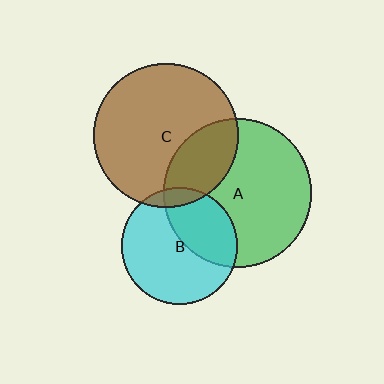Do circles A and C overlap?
Yes.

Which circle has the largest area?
Circle A (green).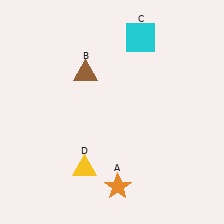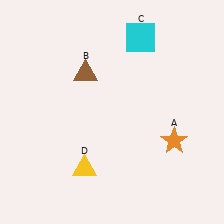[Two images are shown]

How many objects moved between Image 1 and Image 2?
1 object moved between the two images.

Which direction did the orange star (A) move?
The orange star (A) moved right.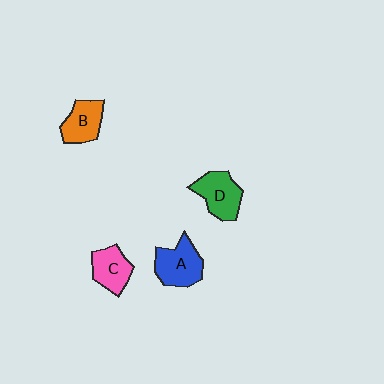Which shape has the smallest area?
Shape C (pink).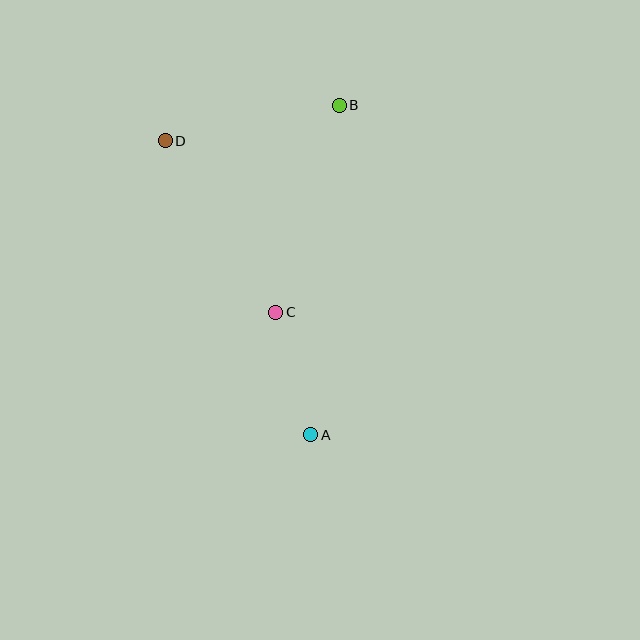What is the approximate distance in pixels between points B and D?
The distance between B and D is approximately 178 pixels.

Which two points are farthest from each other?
Points A and B are farthest from each other.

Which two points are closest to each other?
Points A and C are closest to each other.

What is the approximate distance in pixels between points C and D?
The distance between C and D is approximately 204 pixels.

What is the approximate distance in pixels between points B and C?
The distance between B and C is approximately 217 pixels.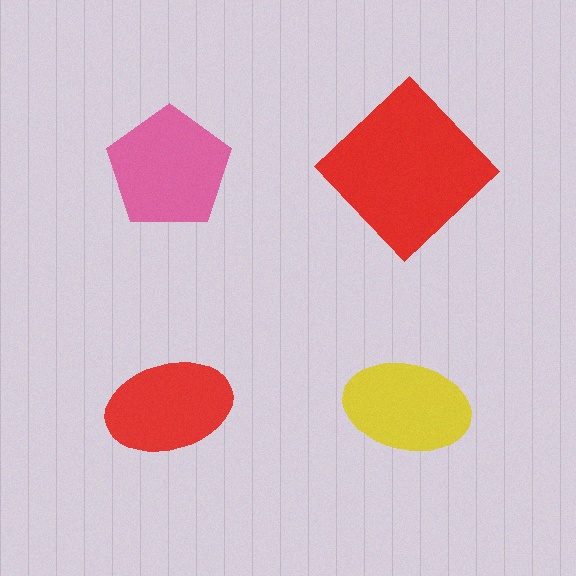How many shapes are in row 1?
2 shapes.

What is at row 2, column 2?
A yellow ellipse.